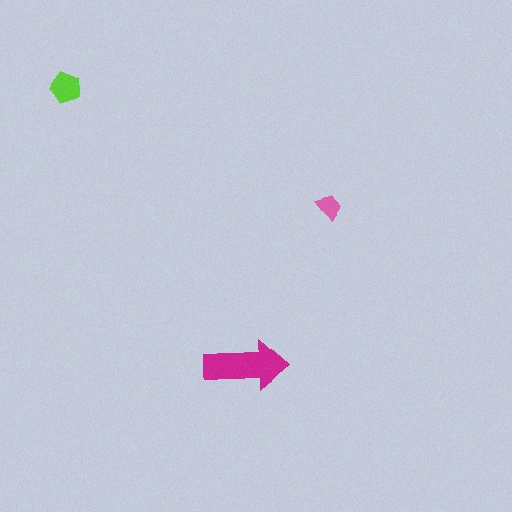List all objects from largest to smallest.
The magenta arrow, the lime pentagon, the pink trapezoid.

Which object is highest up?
The lime pentagon is topmost.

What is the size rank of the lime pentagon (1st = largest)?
2nd.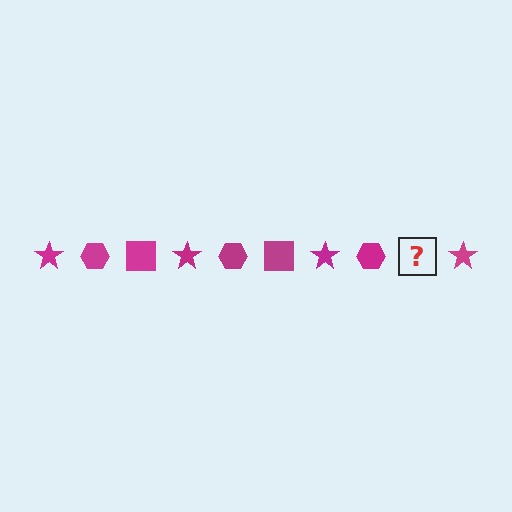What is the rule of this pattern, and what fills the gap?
The rule is that the pattern cycles through star, hexagon, square shapes in magenta. The gap should be filled with a magenta square.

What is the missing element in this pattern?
The missing element is a magenta square.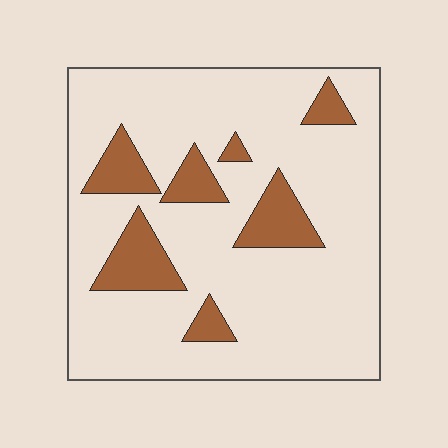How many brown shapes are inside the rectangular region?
7.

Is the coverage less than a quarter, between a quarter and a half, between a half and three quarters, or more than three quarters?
Less than a quarter.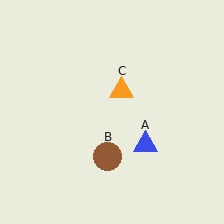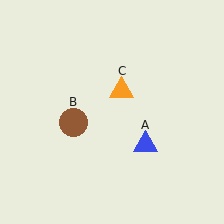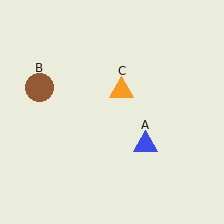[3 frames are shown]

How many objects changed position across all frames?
1 object changed position: brown circle (object B).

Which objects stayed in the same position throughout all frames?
Blue triangle (object A) and orange triangle (object C) remained stationary.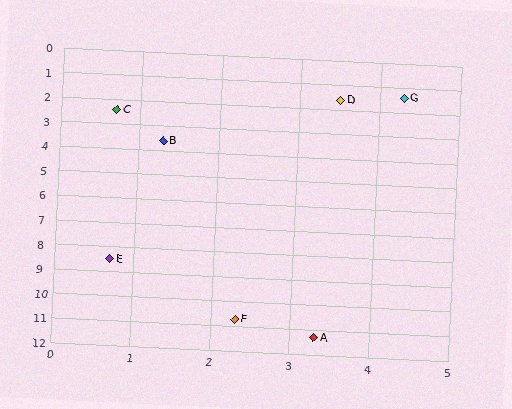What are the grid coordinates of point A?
Point A is at approximately (3.3, 11.3).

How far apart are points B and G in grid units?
Points B and G are about 3.7 grid units apart.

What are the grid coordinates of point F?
Point F is at approximately (2.3, 10.7).